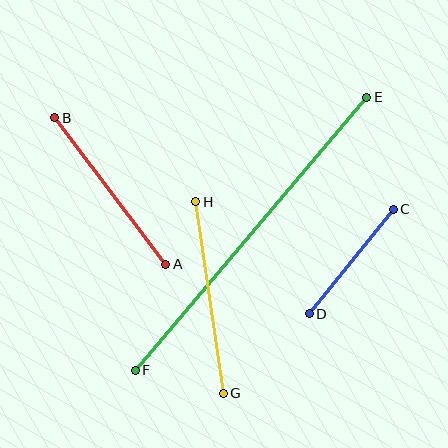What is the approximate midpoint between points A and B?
The midpoint is at approximately (110, 191) pixels.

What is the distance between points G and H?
The distance is approximately 193 pixels.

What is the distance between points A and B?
The distance is approximately 184 pixels.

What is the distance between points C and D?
The distance is approximately 134 pixels.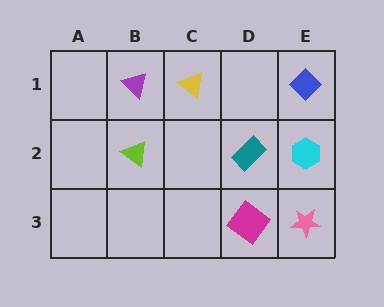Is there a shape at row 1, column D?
No, that cell is empty.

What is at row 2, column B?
A lime triangle.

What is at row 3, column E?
A pink star.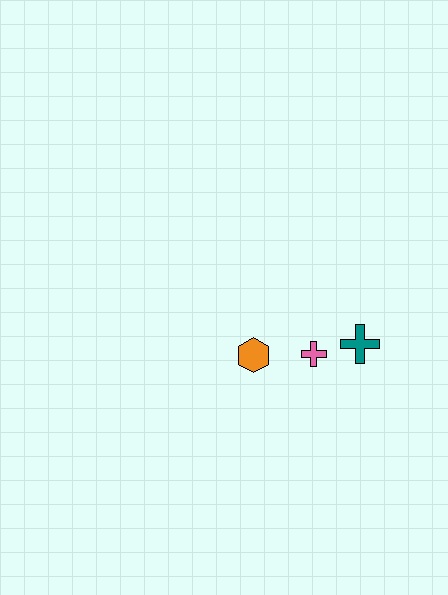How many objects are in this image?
There are 3 objects.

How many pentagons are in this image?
There are no pentagons.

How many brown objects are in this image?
There are no brown objects.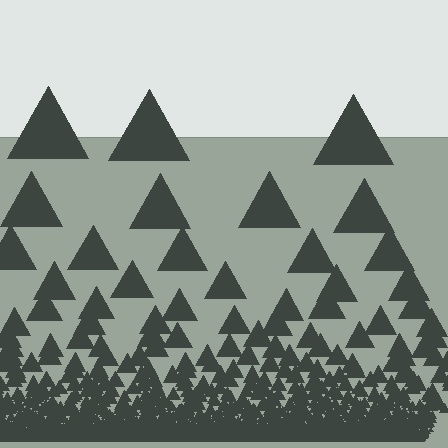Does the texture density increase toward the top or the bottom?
Density increases toward the bottom.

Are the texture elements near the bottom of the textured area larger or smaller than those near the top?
Smaller. The gradient is inverted — elements near the bottom are smaller and denser.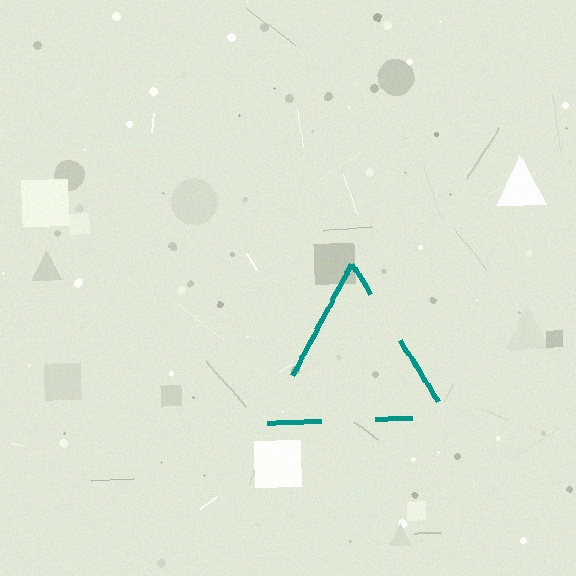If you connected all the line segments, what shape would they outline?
They would outline a triangle.